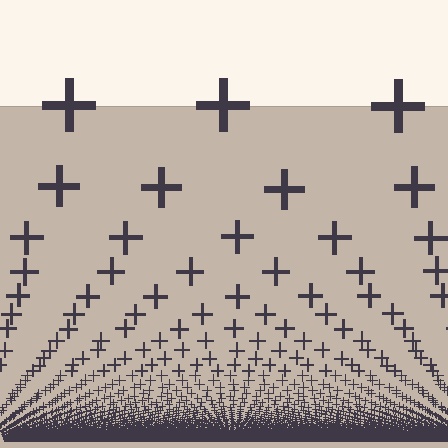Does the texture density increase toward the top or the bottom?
Density increases toward the bottom.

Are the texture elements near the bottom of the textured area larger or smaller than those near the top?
Smaller. The gradient is inverted — elements near the bottom are smaller and denser.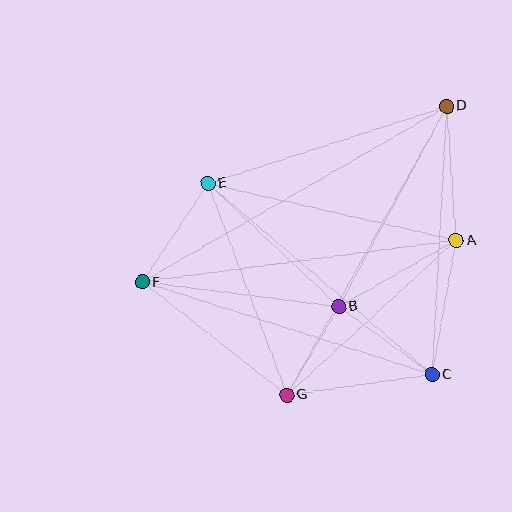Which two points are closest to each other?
Points B and G are closest to each other.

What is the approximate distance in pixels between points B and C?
The distance between B and C is approximately 116 pixels.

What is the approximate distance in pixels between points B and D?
The distance between B and D is approximately 227 pixels.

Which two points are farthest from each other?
Points D and F are farthest from each other.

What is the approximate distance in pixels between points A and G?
The distance between A and G is approximately 229 pixels.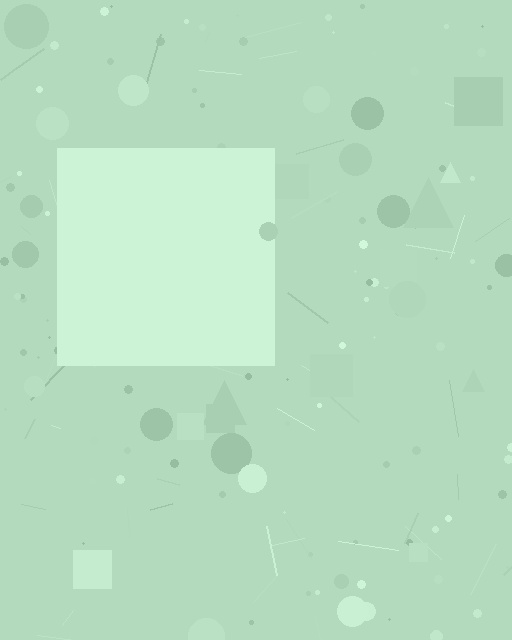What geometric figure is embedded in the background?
A square is embedded in the background.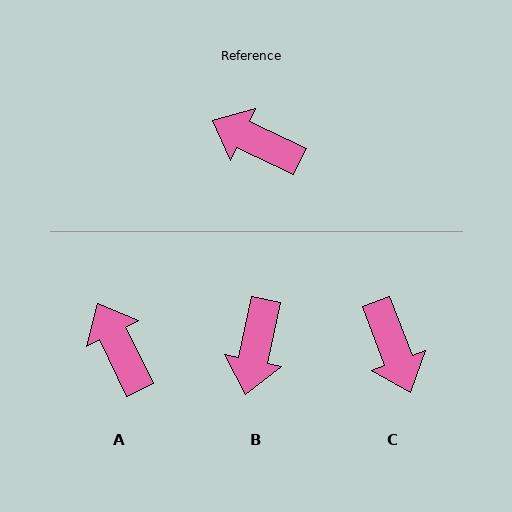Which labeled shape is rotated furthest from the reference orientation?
C, about 136 degrees away.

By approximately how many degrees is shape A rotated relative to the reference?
Approximately 39 degrees clockwise.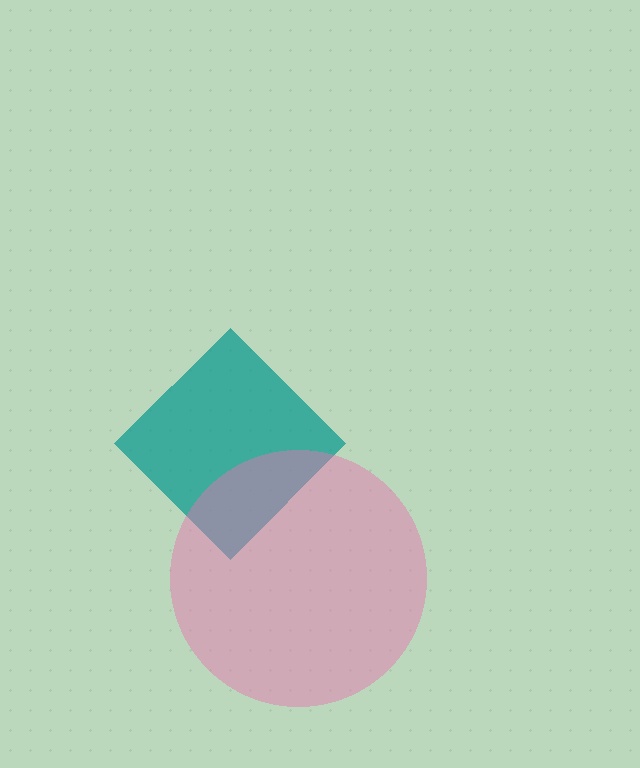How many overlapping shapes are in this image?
There are 2 overlapping shapes in the image.